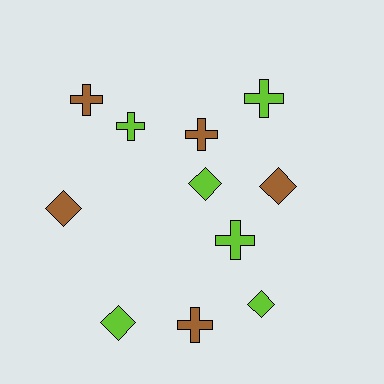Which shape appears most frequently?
Cross, with 6 objects.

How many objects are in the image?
There are 11 objects.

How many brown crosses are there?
There are 3 brown crosses.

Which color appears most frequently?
Lime, with 6 objects.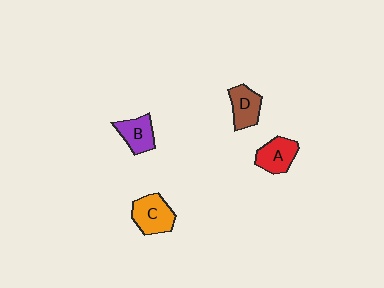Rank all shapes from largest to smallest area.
From largest to smallest: C (orange), A (red), D (brown), B (purple).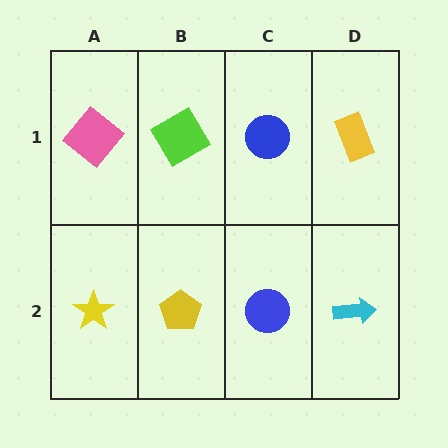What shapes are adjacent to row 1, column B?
A yellow pentagon (row 2, column B), a pink diamond (row 1, column A), a blue circle (row 1, column C).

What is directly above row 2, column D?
A yellow rectangle.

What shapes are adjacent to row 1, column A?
A yellow star (row 2, column A), a lime diamond (row 1, column B).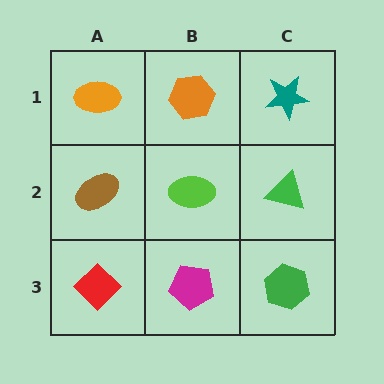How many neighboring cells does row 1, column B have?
3.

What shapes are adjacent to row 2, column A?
An orange ellipse (row 1, column A), a red diamond (row 3, column A), a lime ellipse (row 2, column B).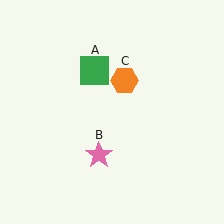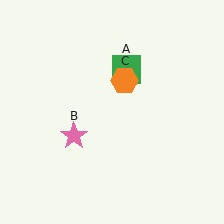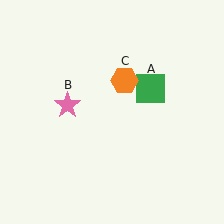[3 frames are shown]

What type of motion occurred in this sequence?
The green square (object A), pink star (object B) rotated clockwise around the center of the scene.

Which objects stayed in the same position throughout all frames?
Orange hexagon (object C) remained stationary.